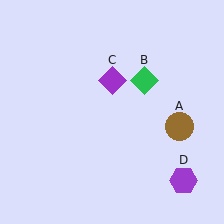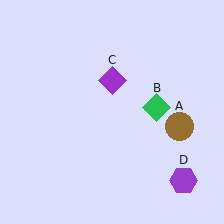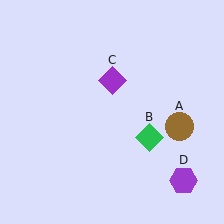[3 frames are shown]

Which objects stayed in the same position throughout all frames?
Brown circle (object A) and purple diamond (object C) and purple hexagon (object D) remained stationary.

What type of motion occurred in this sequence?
The green diamond (object B) rotated clockwise around the center of the scene.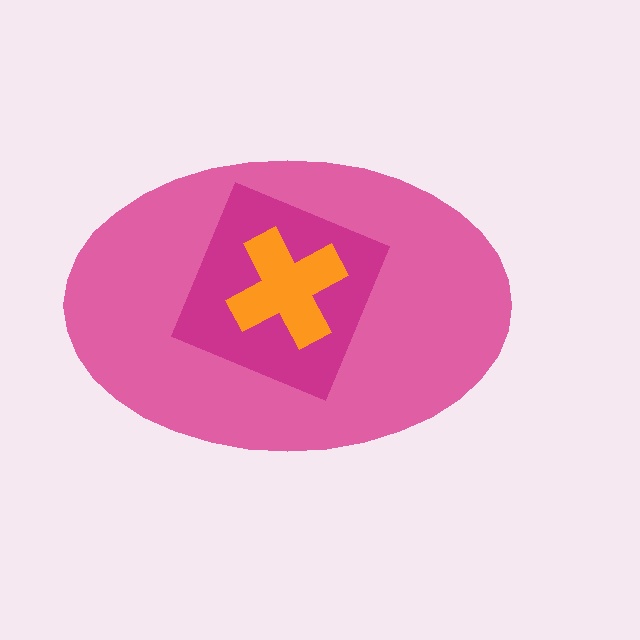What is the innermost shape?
The orange cross.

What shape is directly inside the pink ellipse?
The magenta diamond.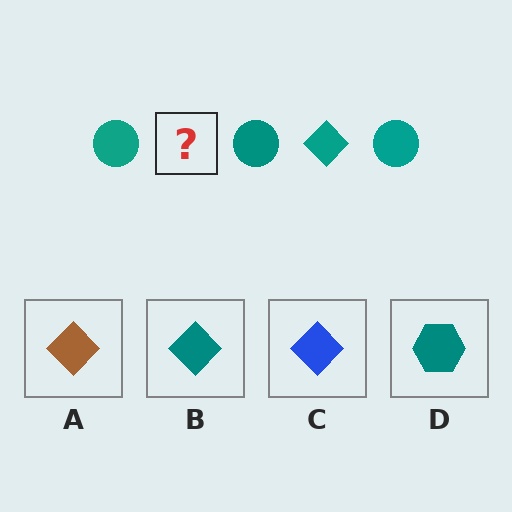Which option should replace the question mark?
Option B.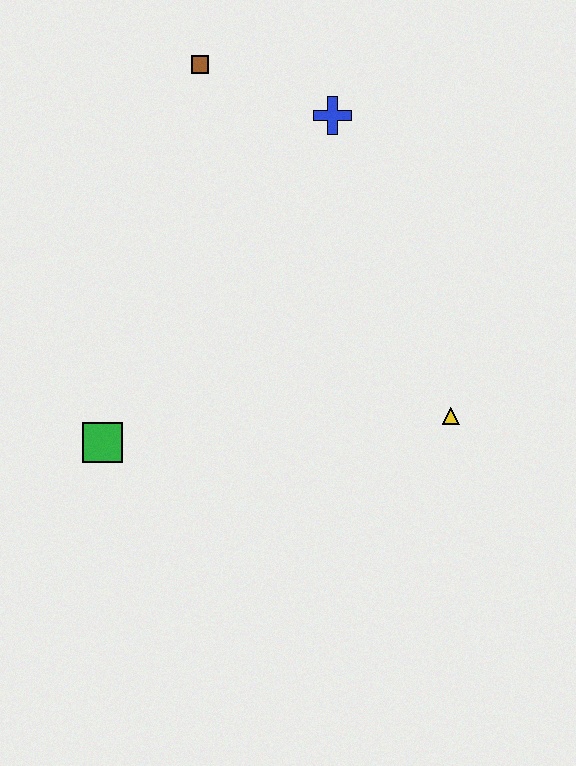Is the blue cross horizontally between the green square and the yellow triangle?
Yes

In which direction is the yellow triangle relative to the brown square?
The yellow triangle is below the brown square.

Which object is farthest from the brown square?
The yellow triangle is farthest from the brown square.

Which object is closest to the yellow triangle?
The blue cross is closest to the yellow triangle.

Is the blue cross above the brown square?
No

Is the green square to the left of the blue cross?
Yes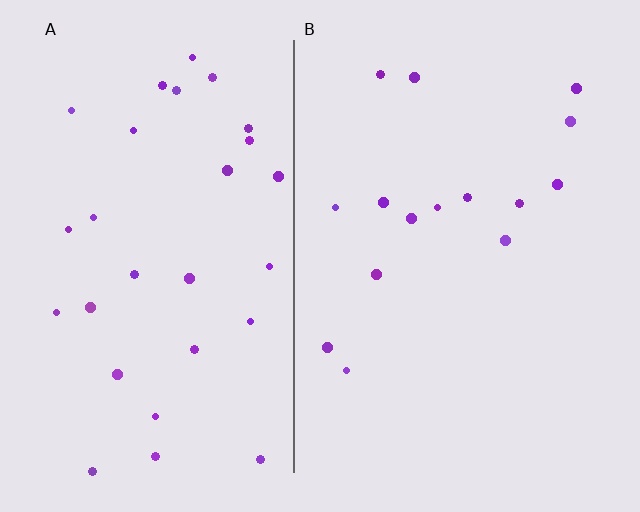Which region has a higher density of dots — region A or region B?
A (the left).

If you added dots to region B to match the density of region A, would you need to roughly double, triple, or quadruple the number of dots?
Approximately double.